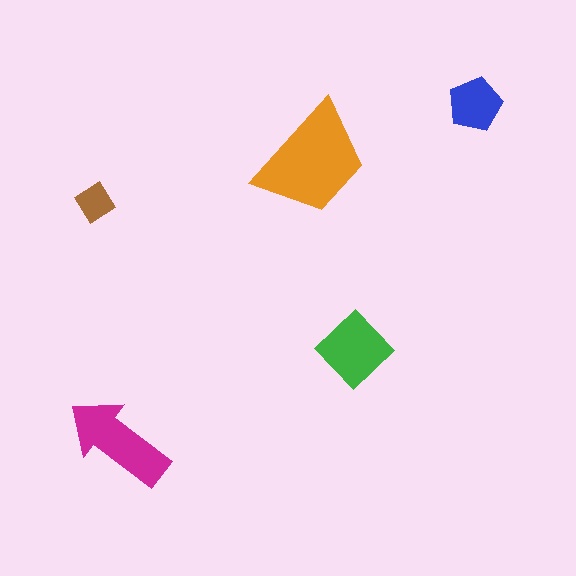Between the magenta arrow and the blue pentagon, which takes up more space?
The magenta arrow.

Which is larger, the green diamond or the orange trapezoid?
The orange trapezoid.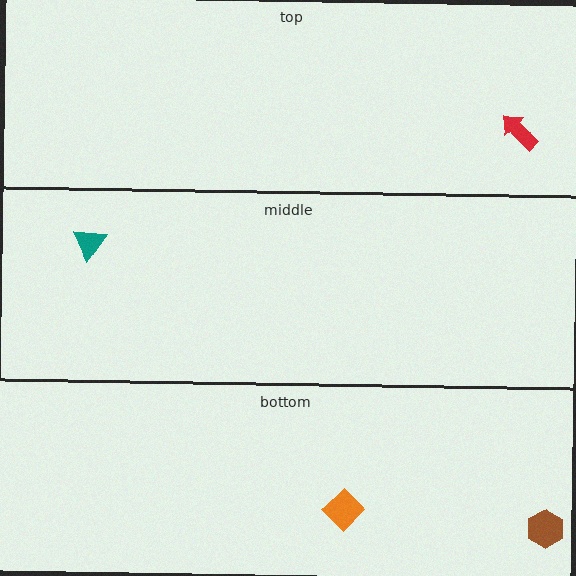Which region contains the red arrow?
The top region.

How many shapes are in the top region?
1.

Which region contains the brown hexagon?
The bottom region.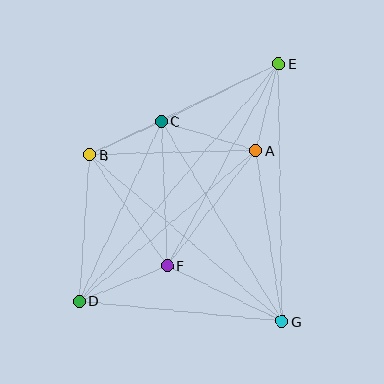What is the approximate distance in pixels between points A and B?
The distance between A and B is approximately 166 pixels.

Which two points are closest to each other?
Points B and C are closest to each other.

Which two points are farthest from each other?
Points D and E are farthest from each other.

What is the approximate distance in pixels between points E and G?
The distance between E and G is approximately 257 pixels.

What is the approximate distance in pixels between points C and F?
The distance between C and F is approximately 145 pixels.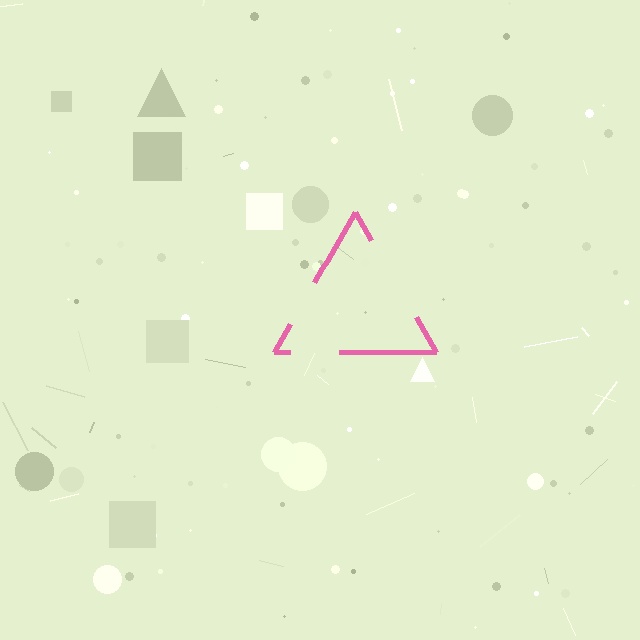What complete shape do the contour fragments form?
The contour fragments form a triangle.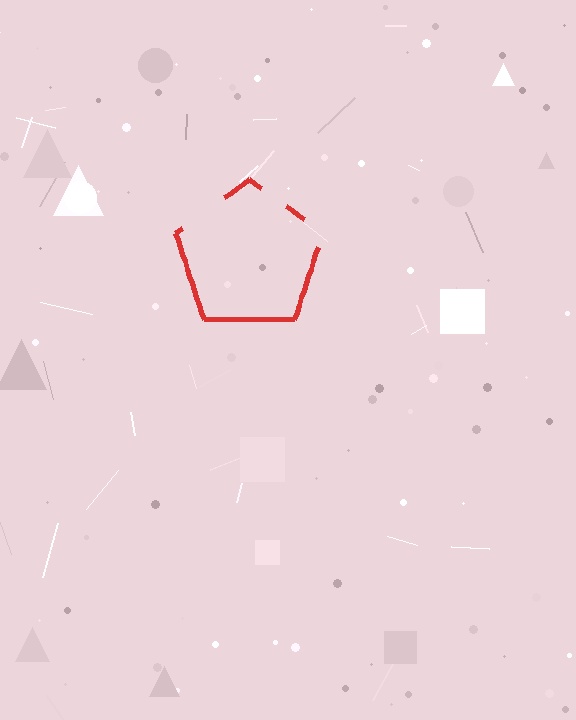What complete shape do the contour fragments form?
The contour fragments form a pentagon.